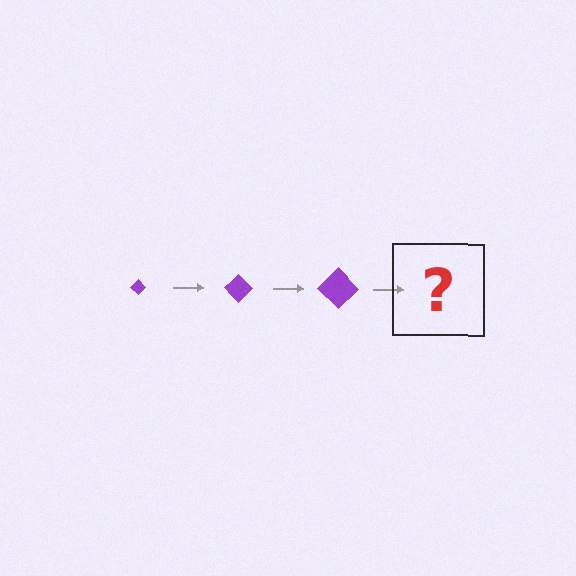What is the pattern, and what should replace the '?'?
The pattern is that the diamond gets progressively larger each step. The '?' should be a purple diamond, larger than the previous one.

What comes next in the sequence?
The next element should be a purple diamond, larger than the previous one.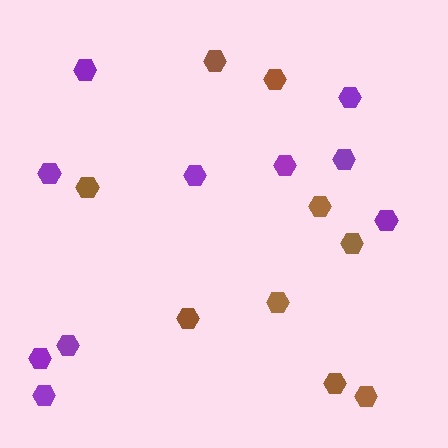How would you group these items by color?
There are 2 groups: one group of brown hexagons (9) and one group of purple hexagons (10).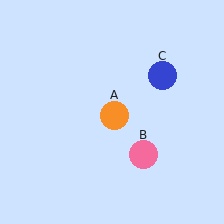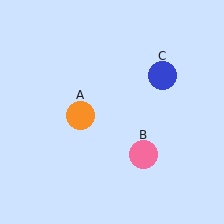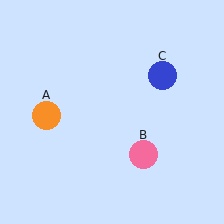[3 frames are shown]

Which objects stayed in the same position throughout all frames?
Pink circle (object B) and blue circle (object C) remained stationary.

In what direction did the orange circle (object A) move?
The orange circle (object A) moved left.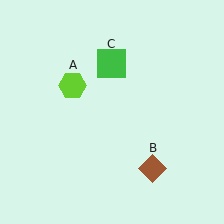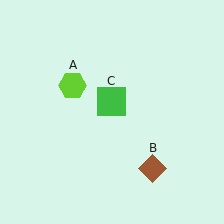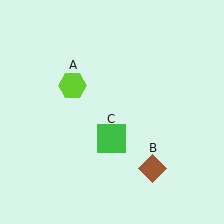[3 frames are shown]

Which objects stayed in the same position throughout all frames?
Lime hexagon (object A) and brown diamond (object B) remained stationary.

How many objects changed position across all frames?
1 object changed position: green square (object C).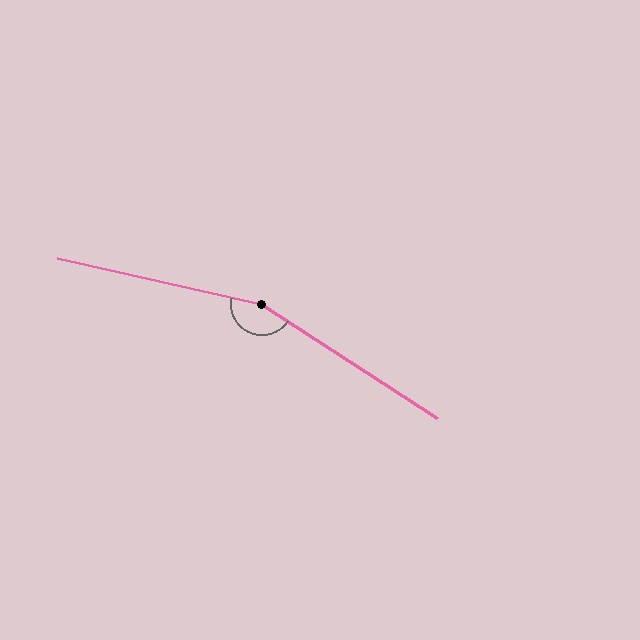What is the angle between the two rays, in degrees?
Approximately 160 degrees.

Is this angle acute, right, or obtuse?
It is obtuse.